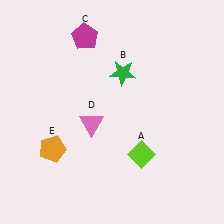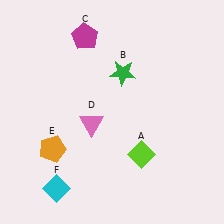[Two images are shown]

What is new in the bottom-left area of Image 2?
A cyan diamond (F) was added in the bottom-left area of Image 2.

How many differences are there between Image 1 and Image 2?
There is 1 difference between the two images.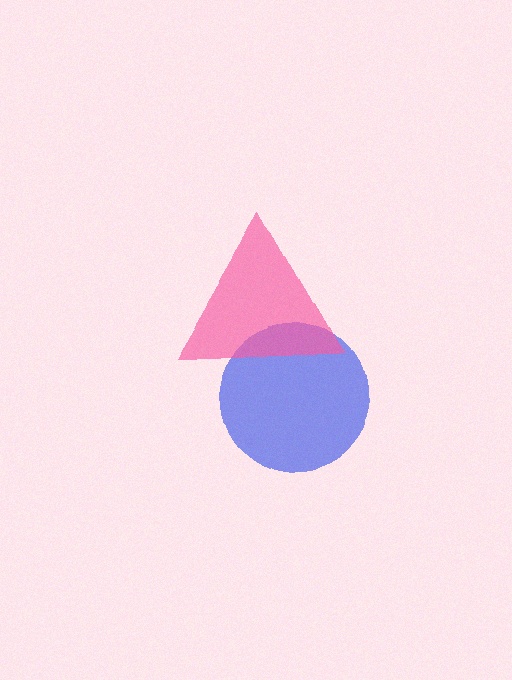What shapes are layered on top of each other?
The layered shapes are: a blue circle, a pink triangle.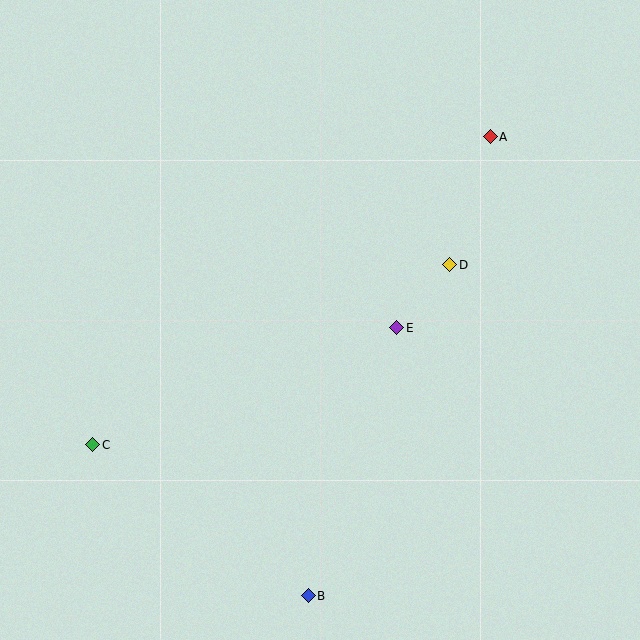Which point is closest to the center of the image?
Point E at (397, 328) is closest to the center.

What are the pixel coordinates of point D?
Point D is at (450, 265).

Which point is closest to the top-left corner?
Point C is closest to the top-left corner.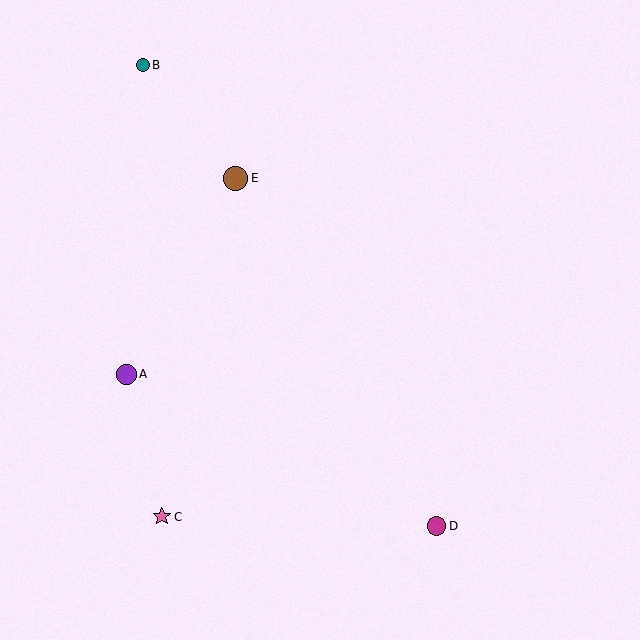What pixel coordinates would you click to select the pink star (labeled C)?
Click at (162, 517) to select the pink star C.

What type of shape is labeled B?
Shape B is a teal circle.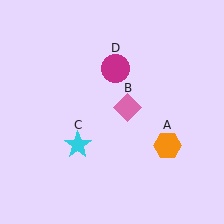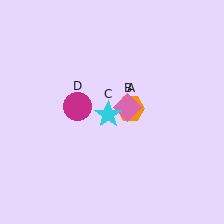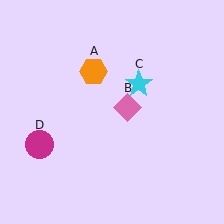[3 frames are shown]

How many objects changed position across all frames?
3 objects changed position: orange hexagon (object A), cyan star (object C), magenta circle (object D).